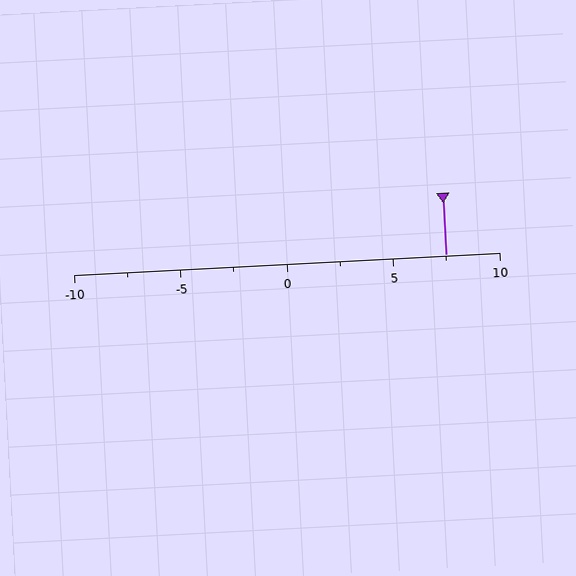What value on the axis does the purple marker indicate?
The marker indicates approximately 7.5.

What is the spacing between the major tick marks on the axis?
The major ticks are spaced 5 apart.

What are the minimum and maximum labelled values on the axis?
The axis runs from -10 to 10.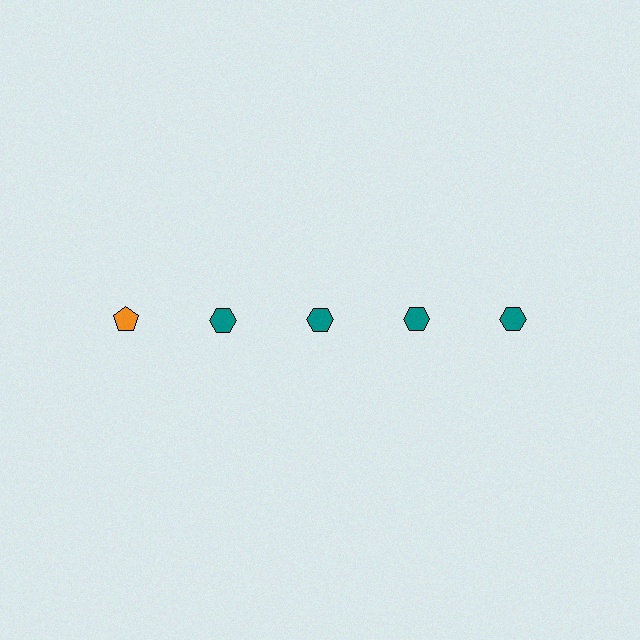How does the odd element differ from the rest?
It differs in both color (orange instead of teal) and shape (pentagon instead of hexagon).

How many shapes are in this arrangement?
There are 5 shapes arranged in a grid pattern.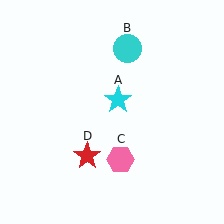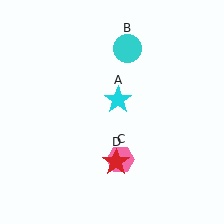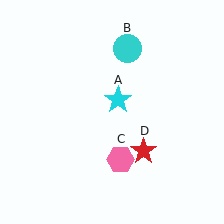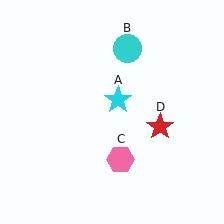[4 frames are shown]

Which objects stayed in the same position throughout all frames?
Cyan star (object A) and cyan circle (object B) and pink hexagon (object C) remained stationary.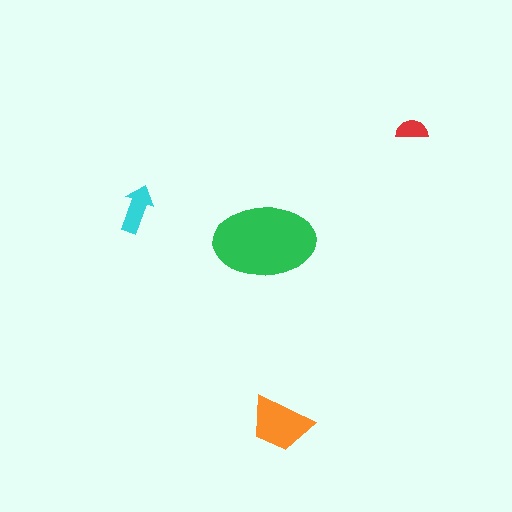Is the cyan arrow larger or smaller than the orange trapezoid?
Smaller.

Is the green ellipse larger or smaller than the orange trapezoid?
Larger.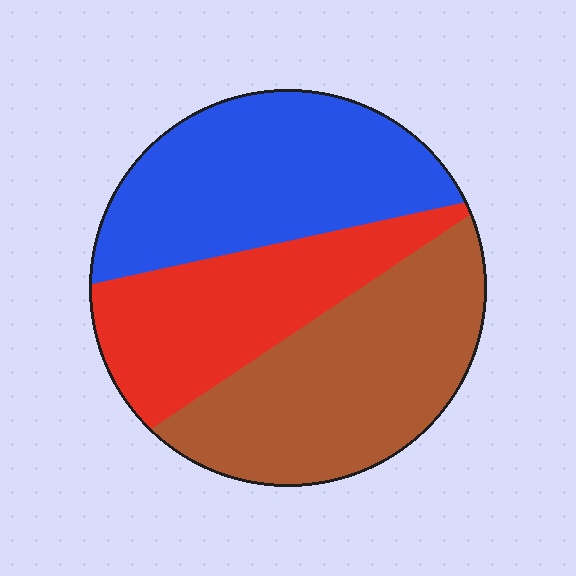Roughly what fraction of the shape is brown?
Brown covers roughly 35% of the shape.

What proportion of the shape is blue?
Blue takes up about three eighths (3/8) of the shape.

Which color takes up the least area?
Red, at roughly 25%.